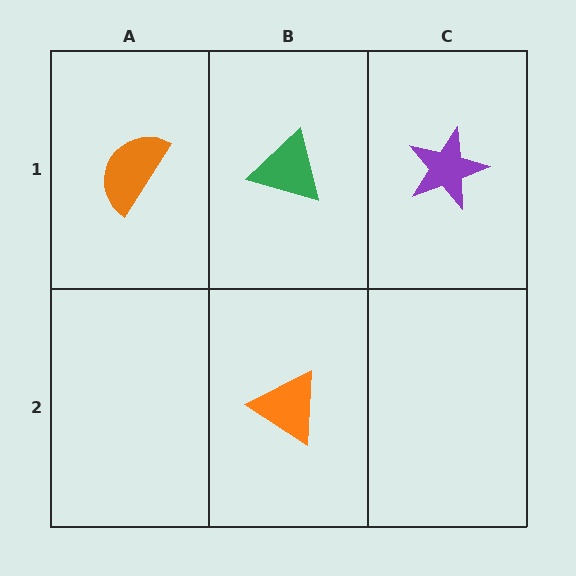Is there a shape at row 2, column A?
No, that cell is empty.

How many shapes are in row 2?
1 shape.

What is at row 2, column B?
An orange triangle.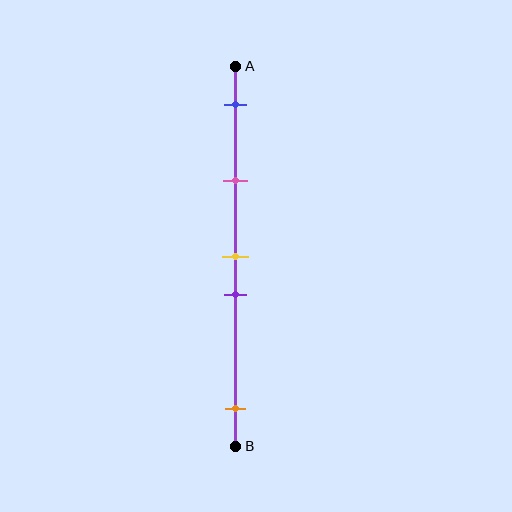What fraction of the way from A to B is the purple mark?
The purple mark is approximately 60% (0.6) of the way from A to B.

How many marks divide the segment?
There are 5 marks dividing the segment.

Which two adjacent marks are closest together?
The yellow and purple marks are the closest adjacent pair.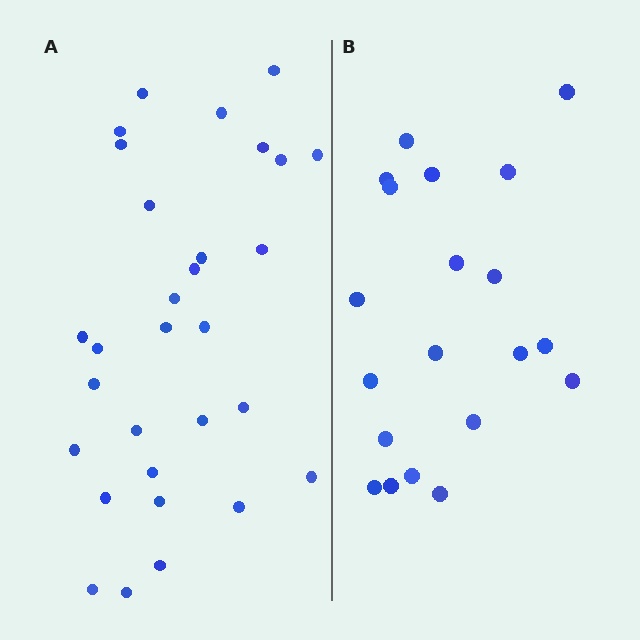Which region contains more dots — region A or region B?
Region A (the left region) has more dots.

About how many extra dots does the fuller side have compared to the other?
Region A has roughly 10 or so more dots than region B.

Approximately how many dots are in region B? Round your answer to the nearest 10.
About 20 dots.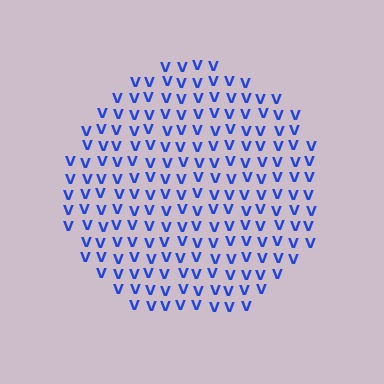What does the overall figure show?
The overall figure shows a circle.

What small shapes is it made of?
It is made of small letter V's.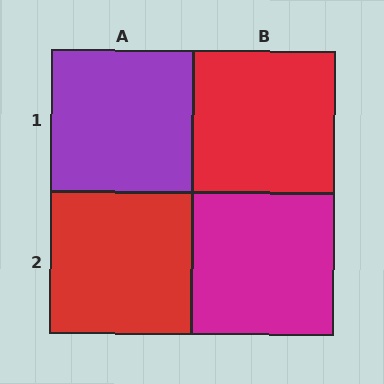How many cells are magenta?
1 cell is magenta.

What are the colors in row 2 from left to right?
Red, magenta.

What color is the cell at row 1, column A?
Purple.